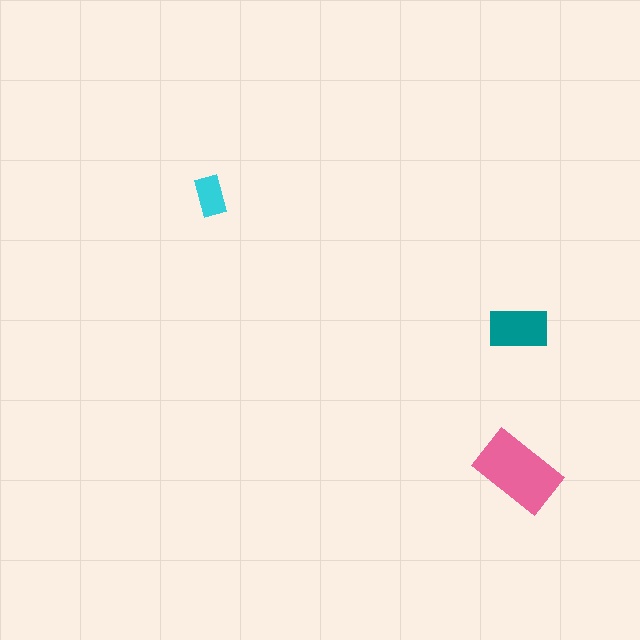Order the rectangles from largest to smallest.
the pink one, the teal one, the cyan one.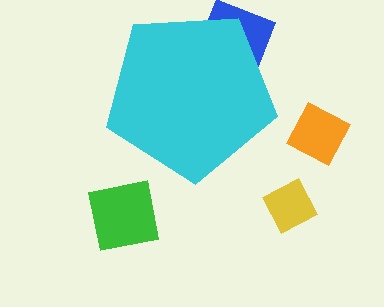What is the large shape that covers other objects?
A cyan pentagon.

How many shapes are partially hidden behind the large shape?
1 shape is partially hidden.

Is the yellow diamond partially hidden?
No, the yellow diamond is fully visible.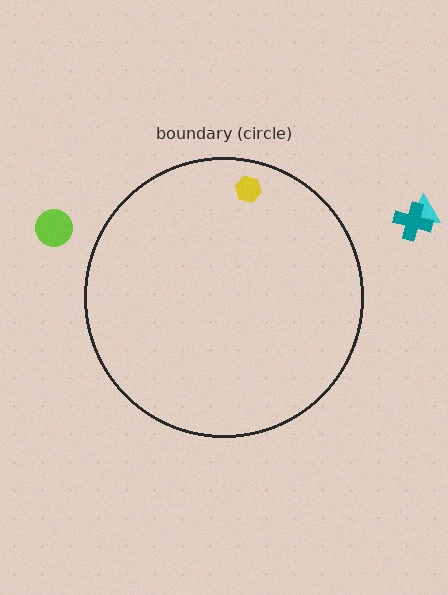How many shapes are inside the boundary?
1 inside, 3 outside.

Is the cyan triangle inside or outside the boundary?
Outside.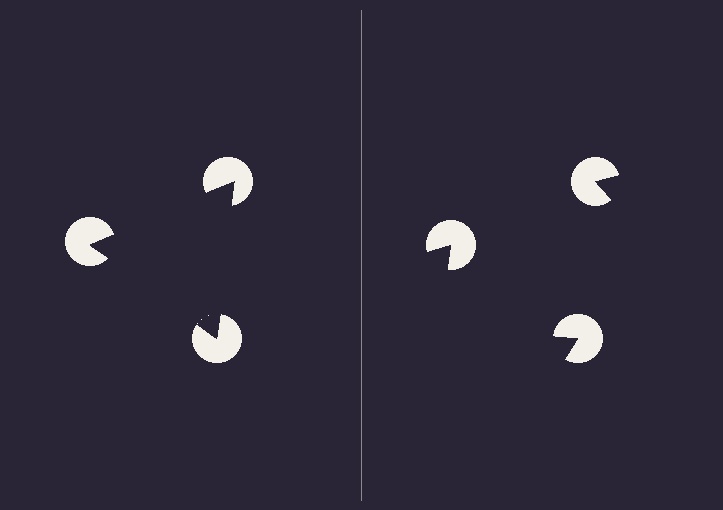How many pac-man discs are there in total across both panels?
6 — 3 on each side.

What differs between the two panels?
The pac-man discs are positioned identically on both sides; only the wedge orientations differ. On the left they align to a triangle; on the right they are misaligned.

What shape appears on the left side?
An illusory triangle.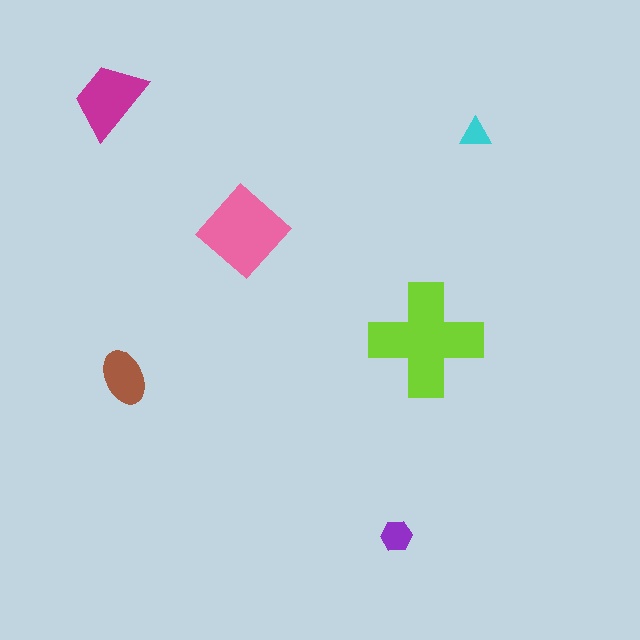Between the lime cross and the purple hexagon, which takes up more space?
The lime cross.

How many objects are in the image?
There are 6 objects in the image.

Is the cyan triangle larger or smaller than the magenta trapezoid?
Smaller.